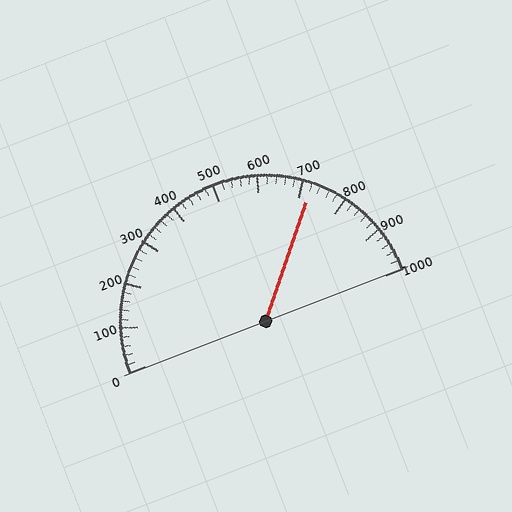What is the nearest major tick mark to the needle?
The nearest major tick mark is 700.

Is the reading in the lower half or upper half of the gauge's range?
The reading is in the upper half of the range (0 to 1000).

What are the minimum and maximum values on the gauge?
The gauge ranges from 0 to 1000.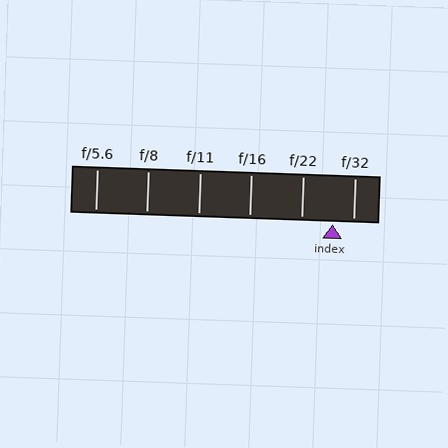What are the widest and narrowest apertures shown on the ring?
The widest aperture shown is f/5.6 and the narrowest is f/32.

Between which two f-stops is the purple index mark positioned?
The index mark is between f/22 and f/32.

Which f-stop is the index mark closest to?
The index mark is closest to f/32.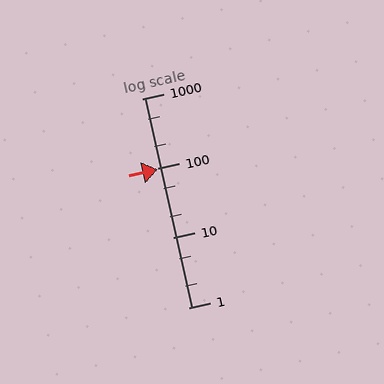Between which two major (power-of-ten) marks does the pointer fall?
The pointer is between 10 and 100.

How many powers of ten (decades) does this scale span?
The scale spans 3 decades, from 1 to 1000.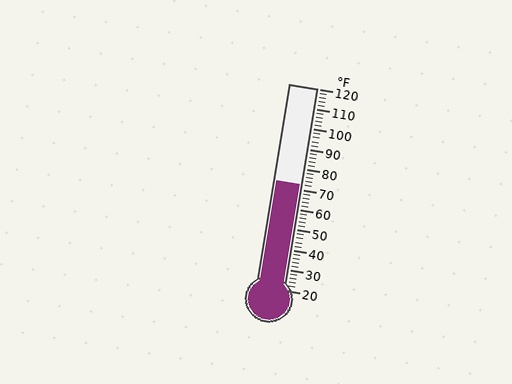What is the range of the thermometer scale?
The thermometer scale ranges from 20°F to 120°F.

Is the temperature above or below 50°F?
The temperature is above 50°F.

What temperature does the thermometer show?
The thermometer shows approximately 72°F.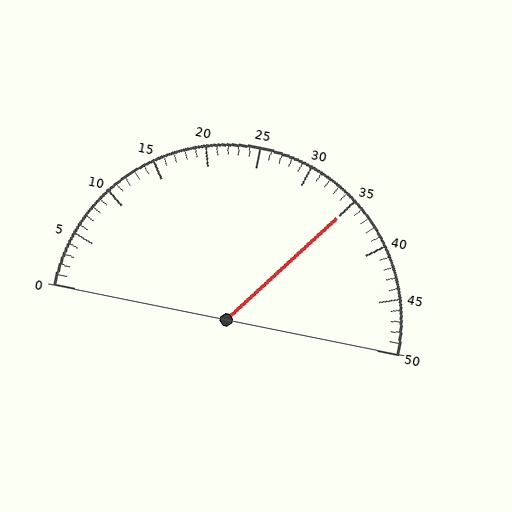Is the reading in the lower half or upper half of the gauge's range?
The reading is in the upper half of the range (0 to 50).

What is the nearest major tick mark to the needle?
The nearest major tick mark is 35.